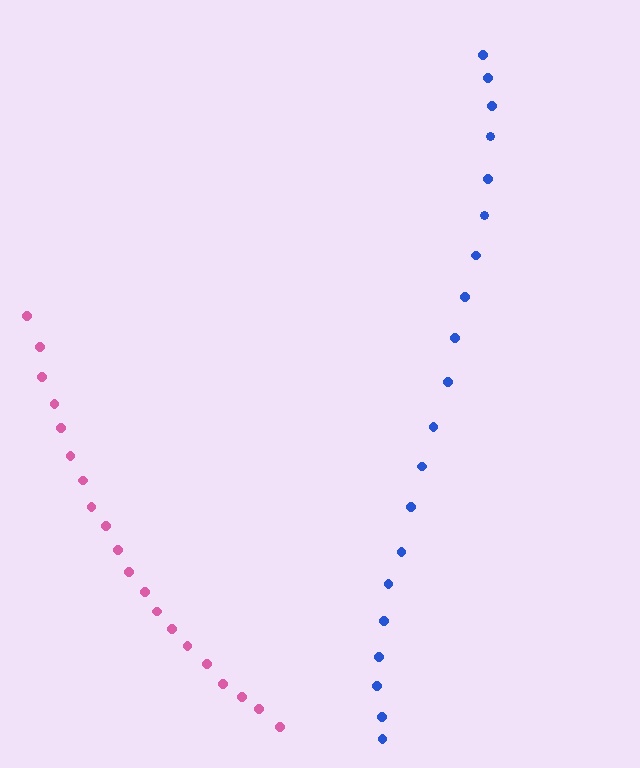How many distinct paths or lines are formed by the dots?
There are 2 distinct paths.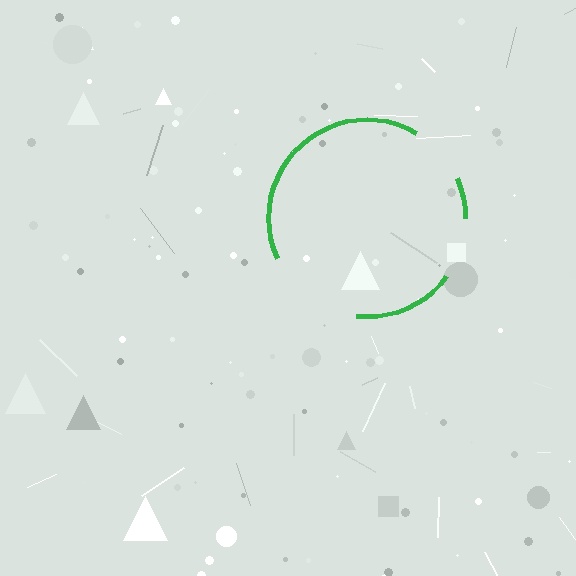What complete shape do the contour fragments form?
The contour fragments form a circle.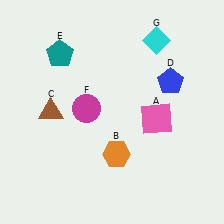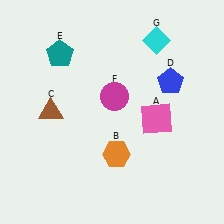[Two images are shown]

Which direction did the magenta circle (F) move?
The magenta circle (F) moved right.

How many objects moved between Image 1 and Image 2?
1 object moved between the two images.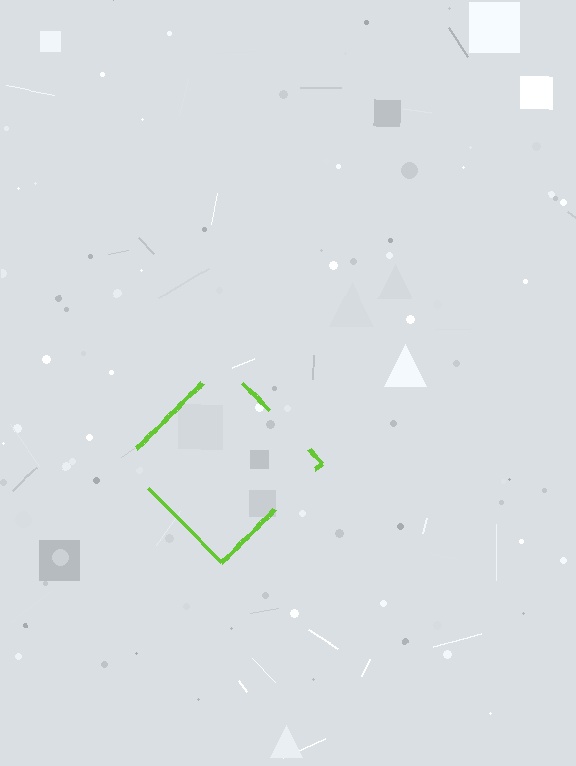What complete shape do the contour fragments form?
The contour fragments form a diamond.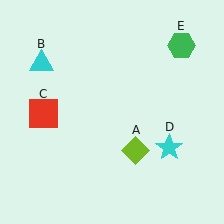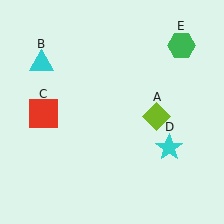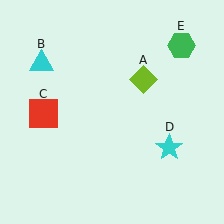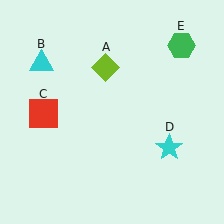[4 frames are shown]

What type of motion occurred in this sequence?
The lime diamond (object A) rotated counterclockwise around the center of the scene.